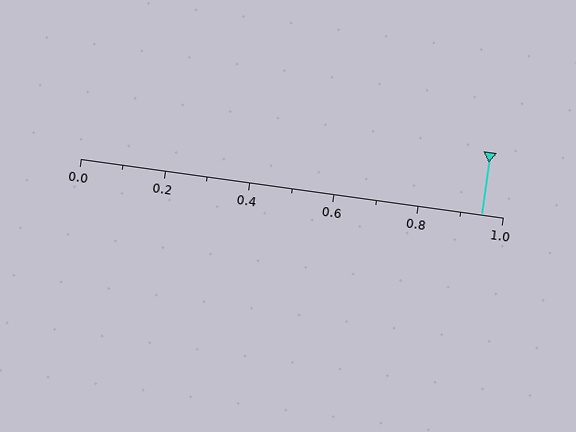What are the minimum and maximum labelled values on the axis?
The axis runs from 0.0 to 1.0.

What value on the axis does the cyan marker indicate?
The marker indicates approximately 0.95.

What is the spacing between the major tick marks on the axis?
The major ticks are spaced 0.2 apart.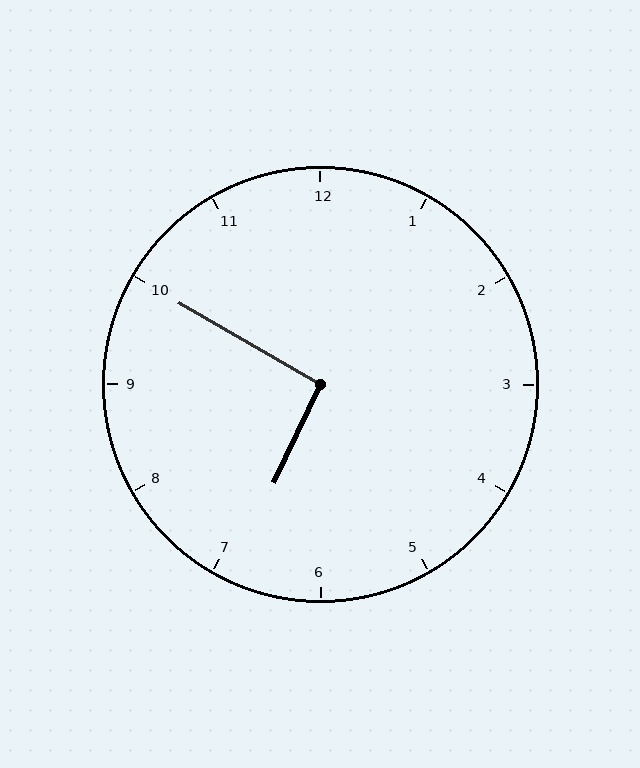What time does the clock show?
6:50.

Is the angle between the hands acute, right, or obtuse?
It is right.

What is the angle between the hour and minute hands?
Approximately 95 degrees.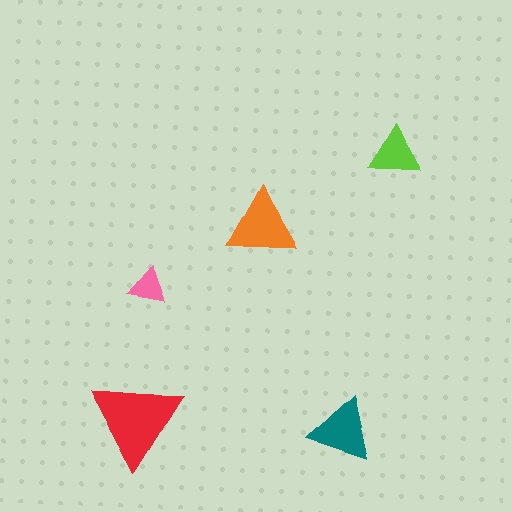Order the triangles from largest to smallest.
the red one, the orange one, the teal one, the lime one, the pink one.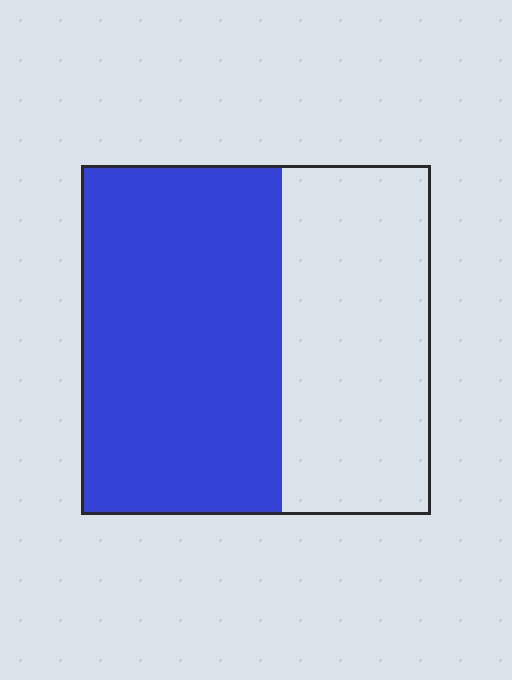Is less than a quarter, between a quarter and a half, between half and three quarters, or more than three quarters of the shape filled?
Between half and three quarters.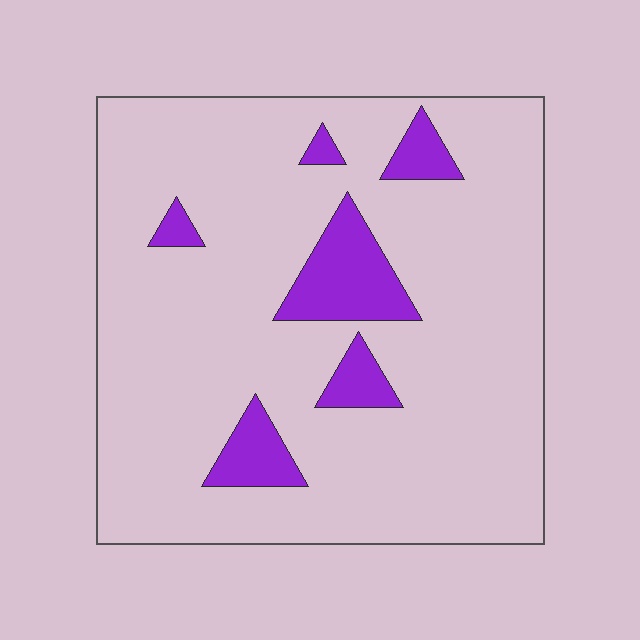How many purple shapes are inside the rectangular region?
6.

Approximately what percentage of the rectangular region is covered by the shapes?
Approximately 10%.